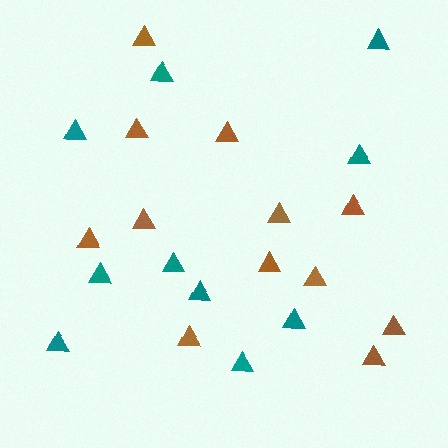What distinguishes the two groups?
There are 2 groups: one group of brown triangles (12) and one group of teal triangles (10).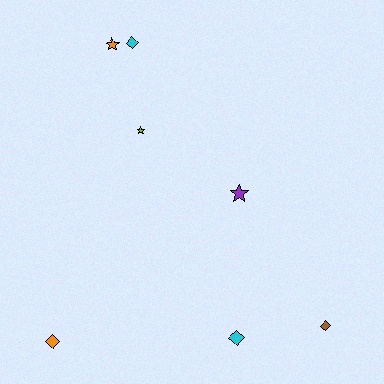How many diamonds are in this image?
There are 4 diamonds.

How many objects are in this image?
There are 7 objects.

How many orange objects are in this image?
There are 2 orange objects.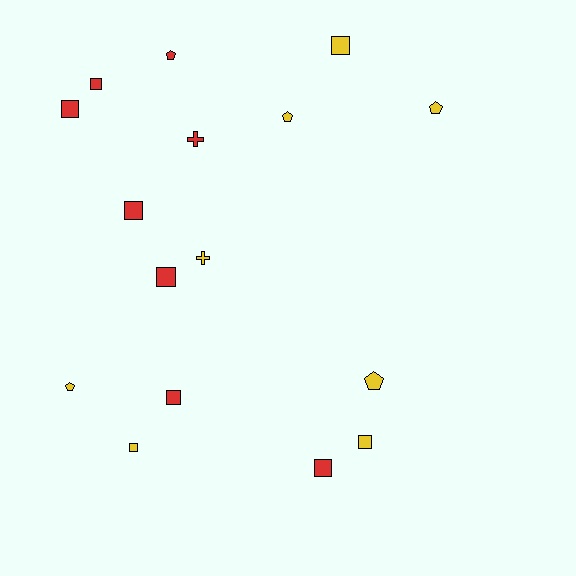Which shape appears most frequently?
Square, with 9 objects.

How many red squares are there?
There are 6 red squares.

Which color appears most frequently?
Red, with 8 objects.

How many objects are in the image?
There are 16 objects.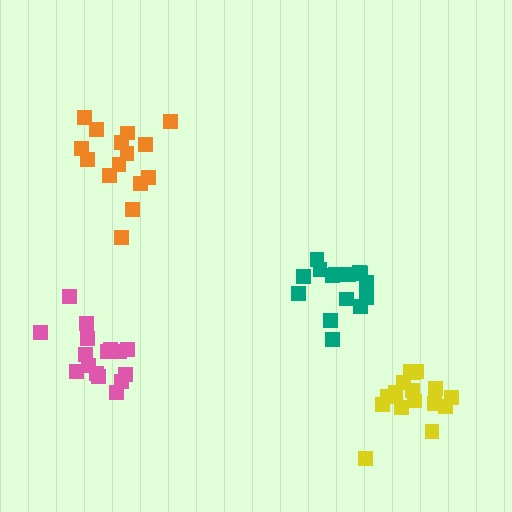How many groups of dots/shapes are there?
There are 4 groups.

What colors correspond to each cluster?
The clusters are colored: orange, teal, yellow, pink.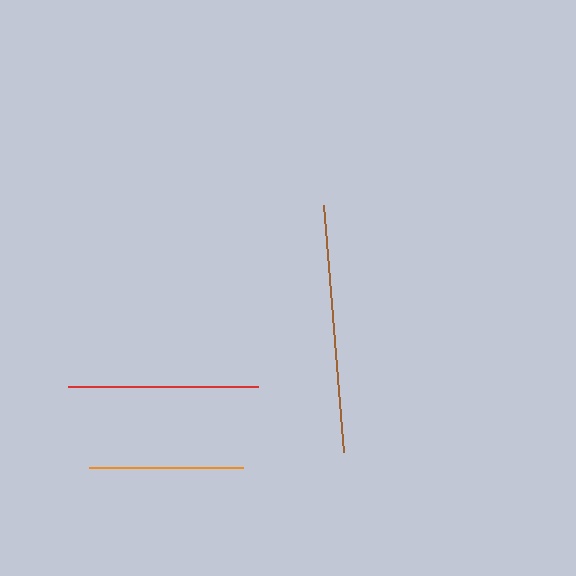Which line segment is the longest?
The brown line is the longest at approximately 248 pixels.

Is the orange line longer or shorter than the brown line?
The brown line is longer than the orange line.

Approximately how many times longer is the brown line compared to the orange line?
The brown line is approximately 1.6 times the length of the orange line.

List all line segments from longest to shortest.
From longest to shortest: brown, red, orange.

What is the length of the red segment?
The red segment is approximately 189 pixels long.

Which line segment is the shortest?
The orange line is the shortest at approximately 154 pixels.